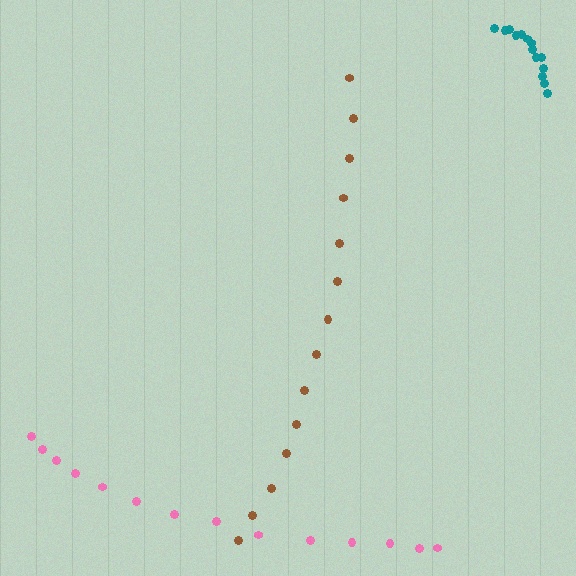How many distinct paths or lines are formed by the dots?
There are 3 distinct paths.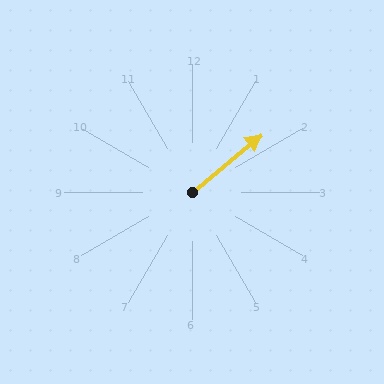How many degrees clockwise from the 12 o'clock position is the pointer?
Approximately 50 degrees.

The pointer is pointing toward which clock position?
Roughly 2 o'clock.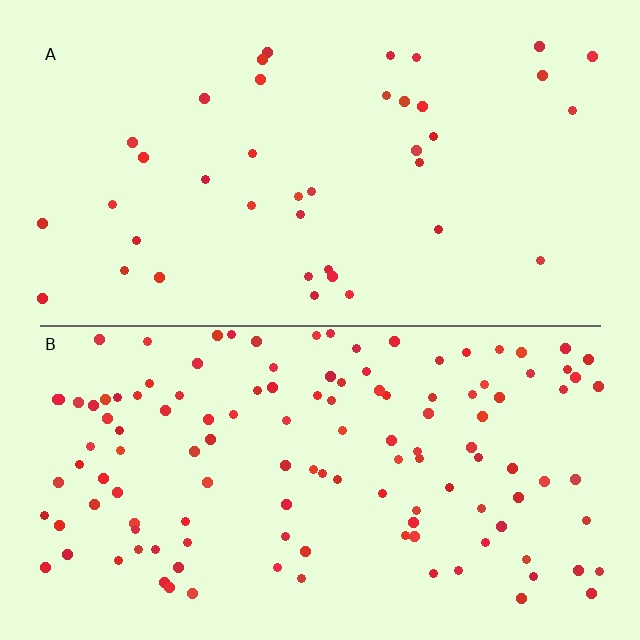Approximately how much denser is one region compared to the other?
Approximately 3.2× — region B over region A.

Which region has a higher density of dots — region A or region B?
B (the bottom).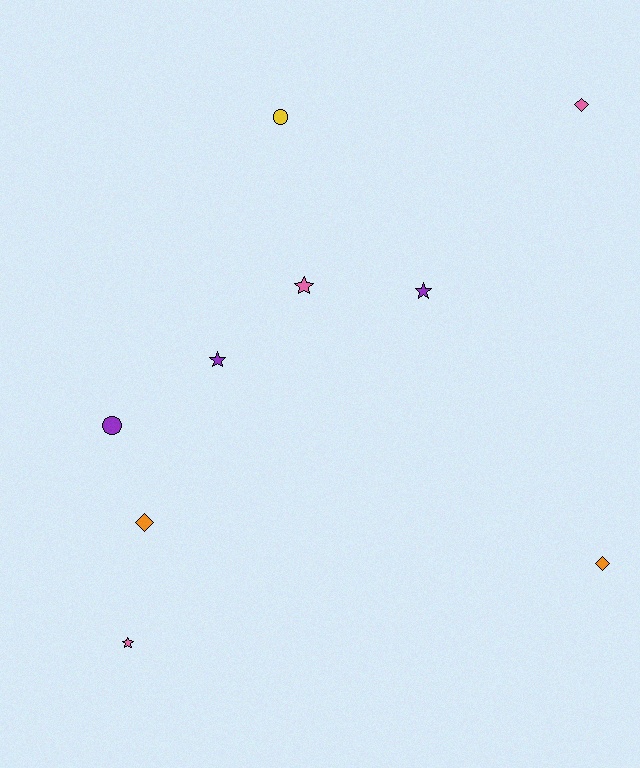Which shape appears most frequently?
Star, with 4 objects.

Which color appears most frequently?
Pink, with 3 objects.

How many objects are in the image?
There are 9 objects.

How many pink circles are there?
There are no pink circles.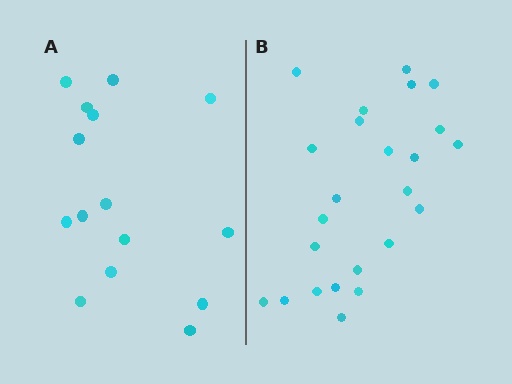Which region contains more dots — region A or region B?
Region B (the right region) has more dots.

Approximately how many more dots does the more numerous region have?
Region B has roughly 8 or so more dots than region A.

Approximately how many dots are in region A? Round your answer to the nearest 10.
About 20 dots. (The exact count is 15, which rounds to 20.)